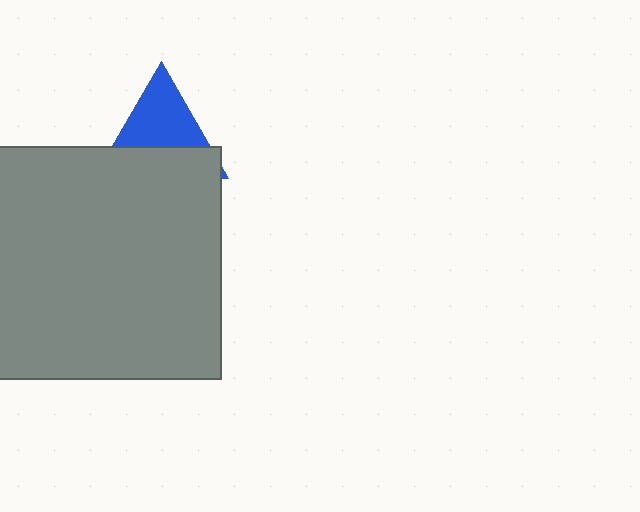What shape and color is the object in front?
The object in front is a gray square.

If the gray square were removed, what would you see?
You would see the complete blue triangle.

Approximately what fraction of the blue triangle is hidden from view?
Roughly 48% of the blue triangle is hidden behind the gray square.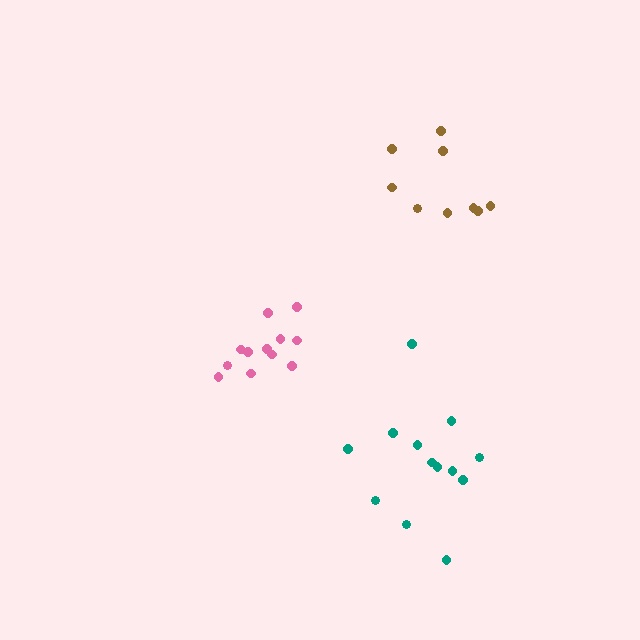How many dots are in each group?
Group 1: 9 dots, Group 2: 12 dots, Group 3: 13 dots (34 total).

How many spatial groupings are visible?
There are 3 spatial groupings.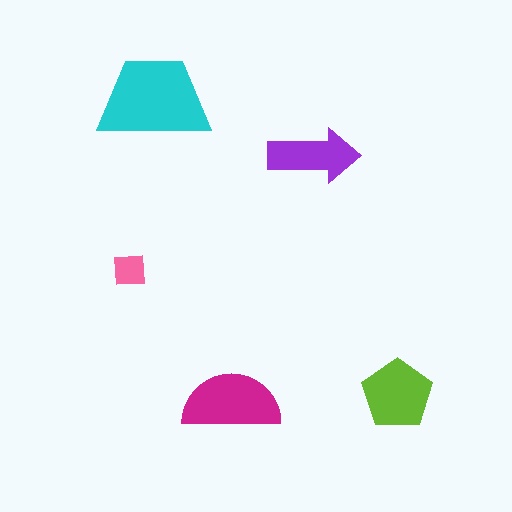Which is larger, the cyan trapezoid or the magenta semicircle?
The cyan trapezoid.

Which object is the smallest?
The pink square.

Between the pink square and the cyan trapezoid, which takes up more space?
The cyan trapezoid.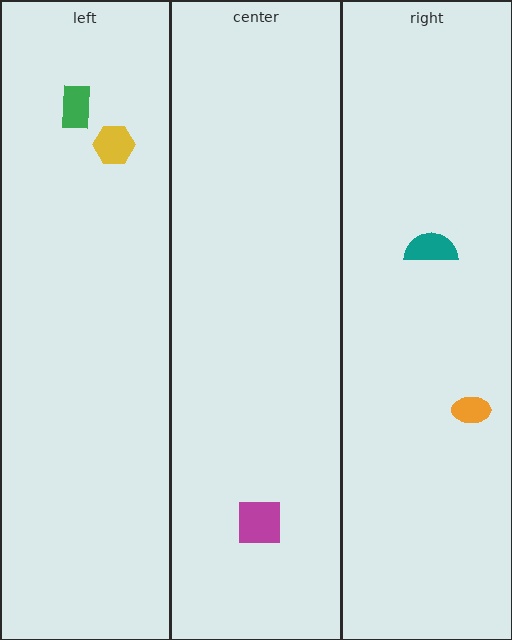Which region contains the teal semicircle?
The right region.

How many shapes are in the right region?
2.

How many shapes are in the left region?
2.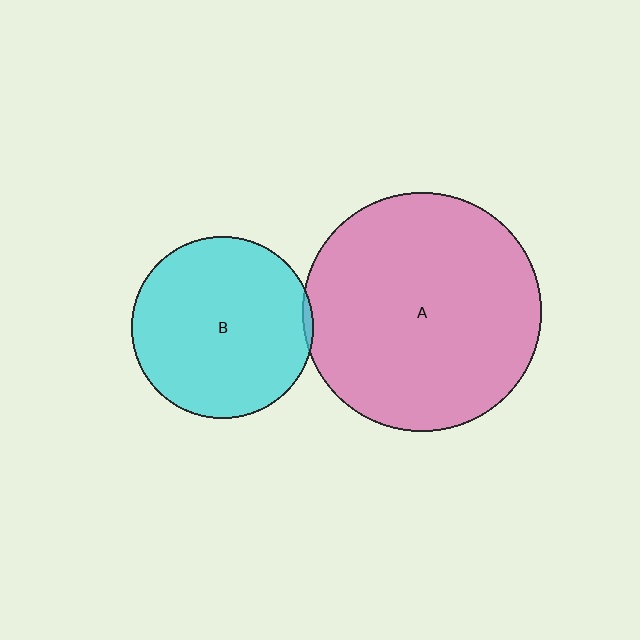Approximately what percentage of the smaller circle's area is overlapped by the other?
Approximately 5%.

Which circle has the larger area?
Circle A (pink).